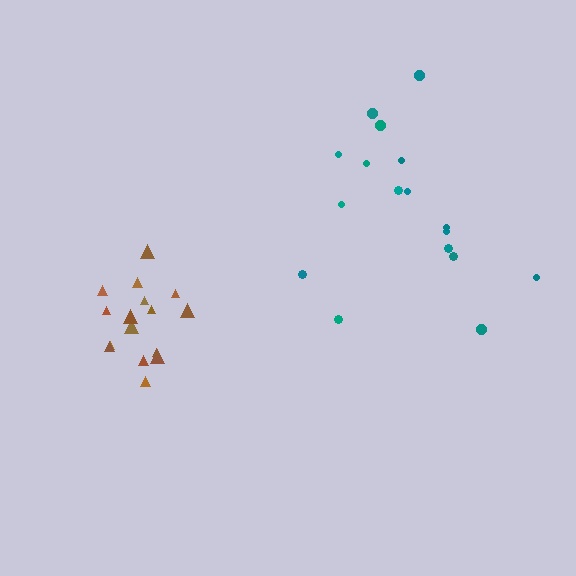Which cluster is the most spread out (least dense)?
Teal.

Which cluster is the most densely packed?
Brown.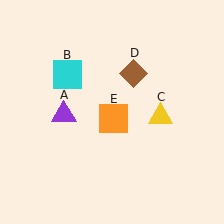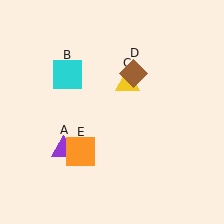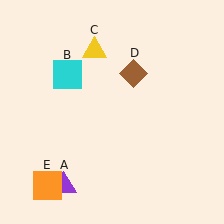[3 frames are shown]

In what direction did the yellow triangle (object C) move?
The yellow triangle (object C) moved up and to the left.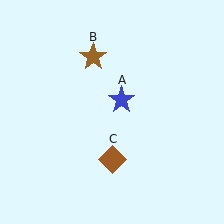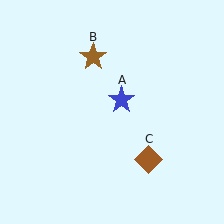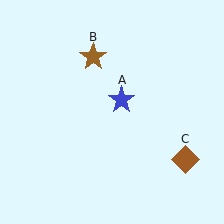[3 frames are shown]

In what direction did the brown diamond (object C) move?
The brown diamond (object C) moved right.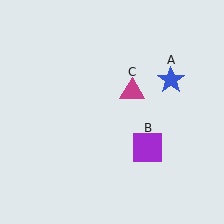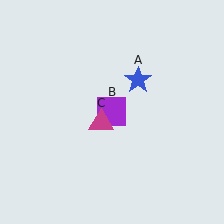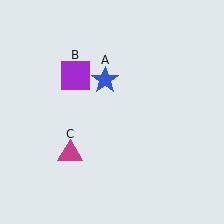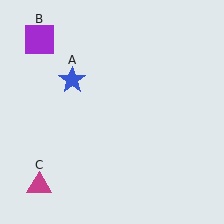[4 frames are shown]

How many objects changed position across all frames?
3 objects changed position: blue star (object A), purple square (object B), magenta triangle (object C).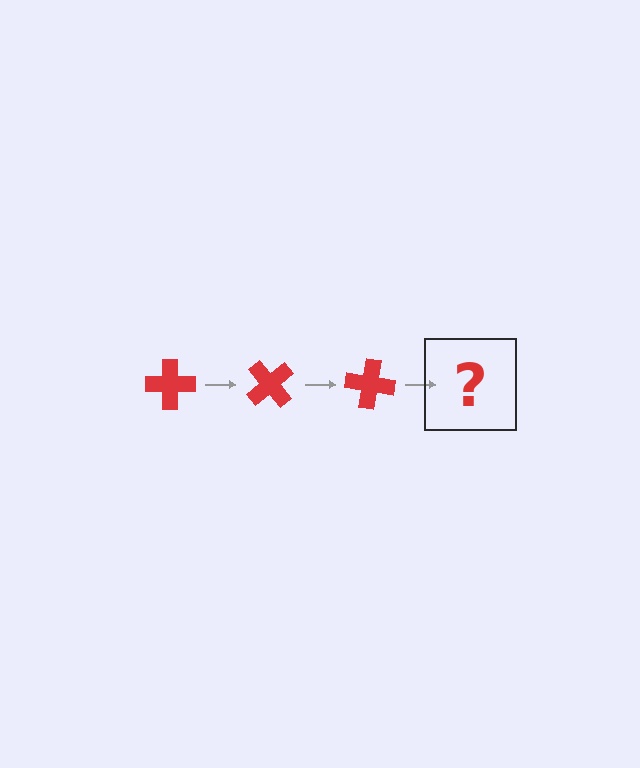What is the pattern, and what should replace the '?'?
The pattern is that the cross rotates 50 degrees each step. The '?' should be a red cross rotated 150 degrees.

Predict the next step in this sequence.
The next step is a red cross rotated 150 degrees.